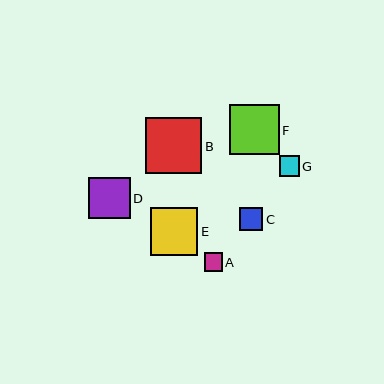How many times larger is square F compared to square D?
Square F is approximately 1.2 times the size of square D.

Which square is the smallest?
Square A is the smallest with a size of approximately 18 pixels.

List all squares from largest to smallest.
From largest to smallest: B, F, E, D, C, G, A.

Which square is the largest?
Square B is the largest with a size of approximately 56 pixels.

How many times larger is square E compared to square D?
Square E is approximately 1.1 times the size of square D.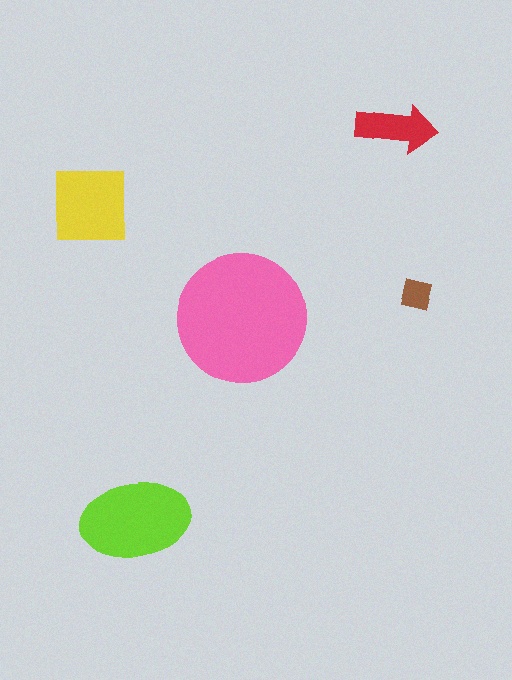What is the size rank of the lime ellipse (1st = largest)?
2nd.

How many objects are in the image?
There are 5 objects in the image.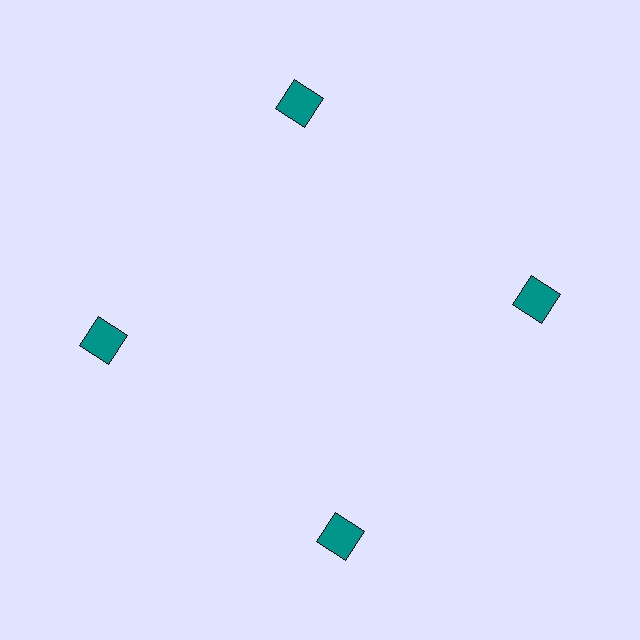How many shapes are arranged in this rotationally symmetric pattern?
There are 4 shapes, arranged in 4 groups of 1.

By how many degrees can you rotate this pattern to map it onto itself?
The pattern maps onto itself every 90 degrees of rotation.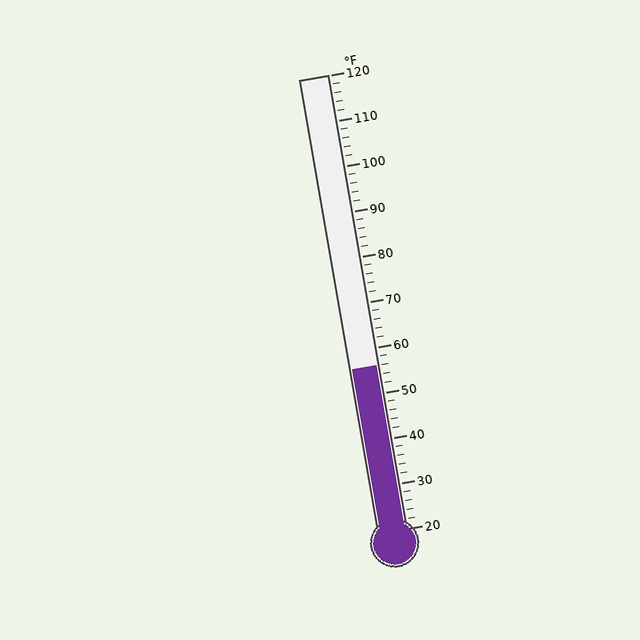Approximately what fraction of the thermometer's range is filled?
The thermometer is filled to approximately 35% of its range.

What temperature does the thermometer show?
The thermometer shows approximately 56°F.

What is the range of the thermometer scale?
The thermometer scale ranges from 20°F to 120°F.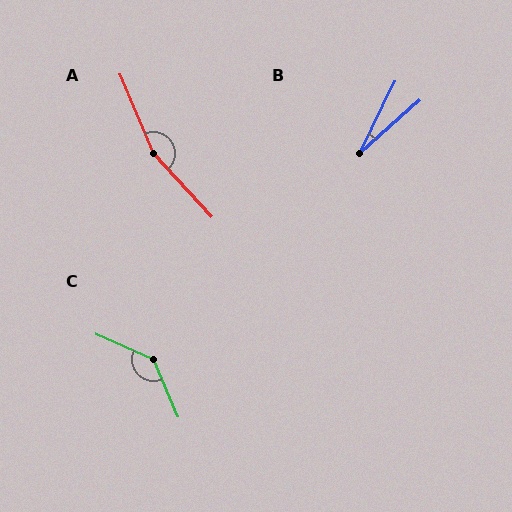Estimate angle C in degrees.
Approximately 137 degrees.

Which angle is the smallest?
B, at approximately 22 degrees.